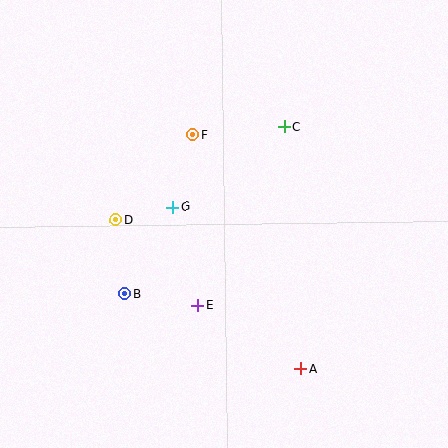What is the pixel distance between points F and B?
The distance between F and B is 173 pixels.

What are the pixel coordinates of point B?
Point B is at (125, 294).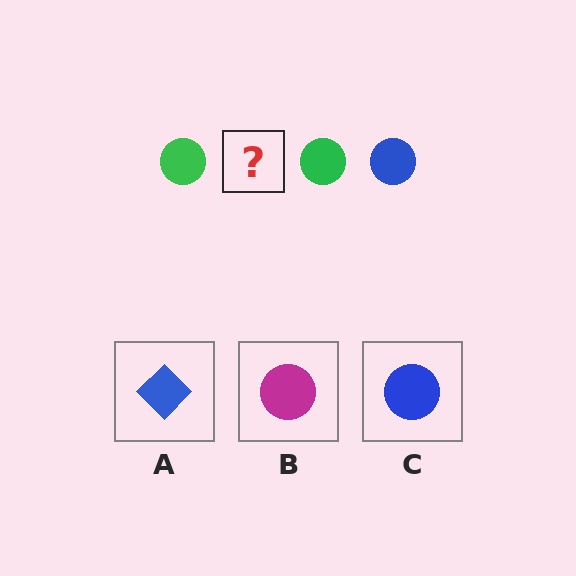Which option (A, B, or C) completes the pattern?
C.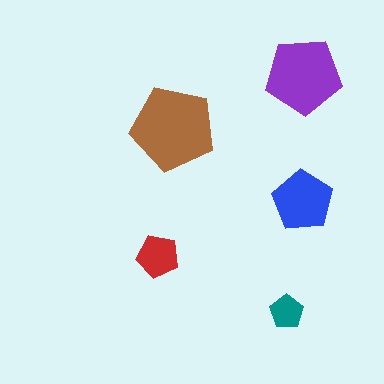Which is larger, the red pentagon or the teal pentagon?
The red one.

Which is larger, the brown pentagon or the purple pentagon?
The brown one.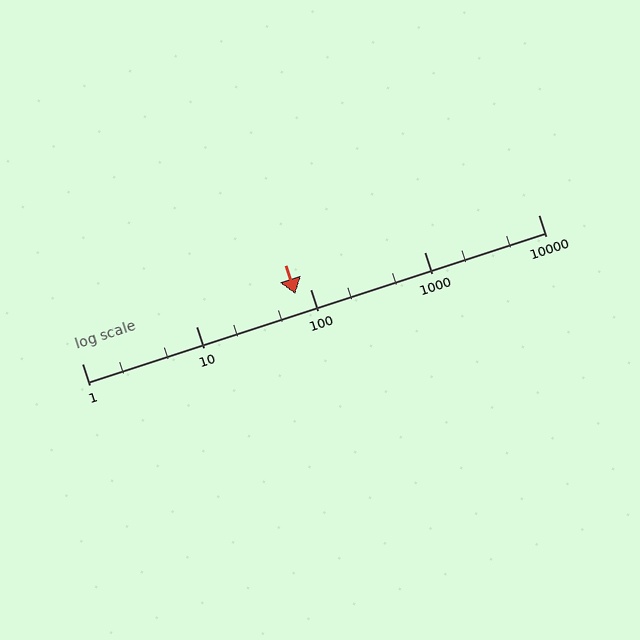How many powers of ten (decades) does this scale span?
The scale spans 4 decades, from 1 to 10000.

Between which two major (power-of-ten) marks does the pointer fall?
The pointer is between 10 and 100.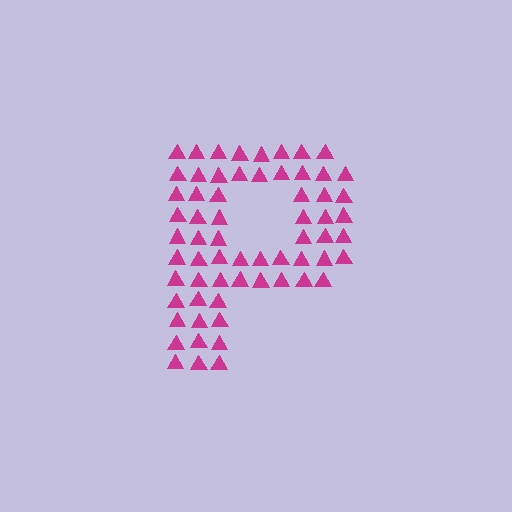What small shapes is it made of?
It is made of small triangles.